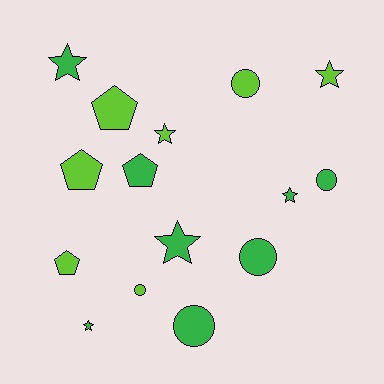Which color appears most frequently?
Green, with 8 objects.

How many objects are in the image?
There are 15 objects.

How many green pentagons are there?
There is 1 green pentagon.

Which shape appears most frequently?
Star, with 6 objects.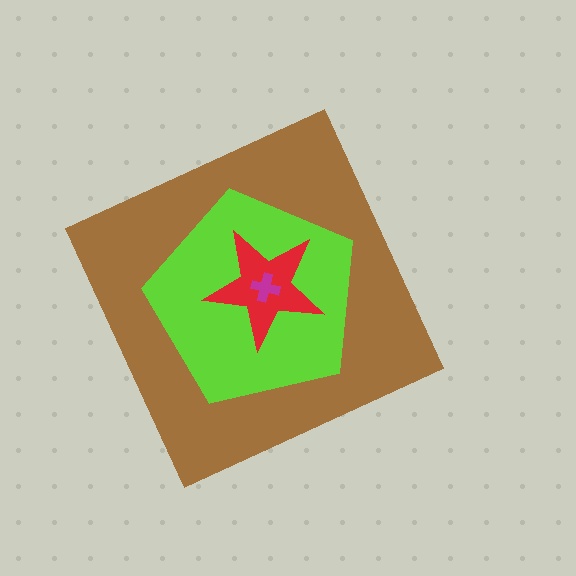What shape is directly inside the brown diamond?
The lime pentagon.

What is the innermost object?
The magenta cross.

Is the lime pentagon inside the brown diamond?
Yes.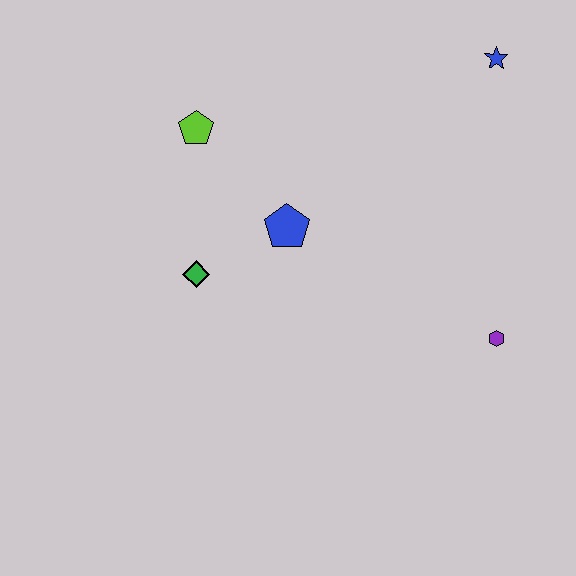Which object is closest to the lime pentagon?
The blue pentagon is closest to the lime pentagon.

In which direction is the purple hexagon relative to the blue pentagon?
The purple hexagon is to the right of the blue pentagon.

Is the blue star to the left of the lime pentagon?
No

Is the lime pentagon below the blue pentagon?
No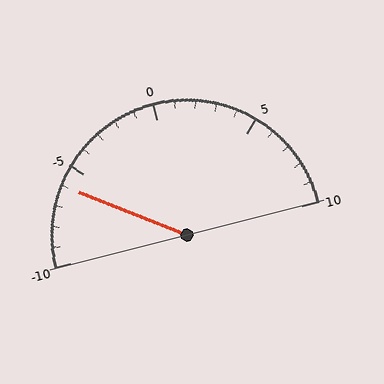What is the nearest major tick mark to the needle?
The nearest major tick mark is -5.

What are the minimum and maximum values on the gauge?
The gauge ranges from -10 to 10.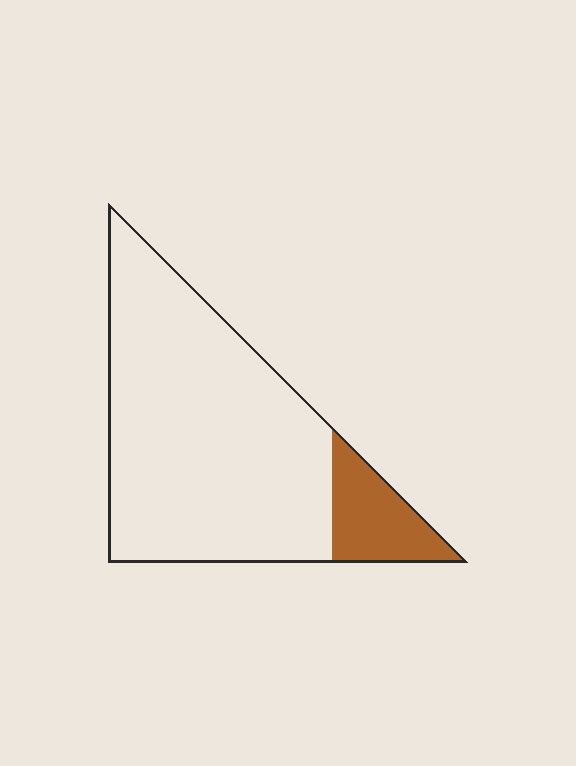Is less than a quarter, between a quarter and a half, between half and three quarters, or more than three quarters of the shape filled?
Less than a quarter.